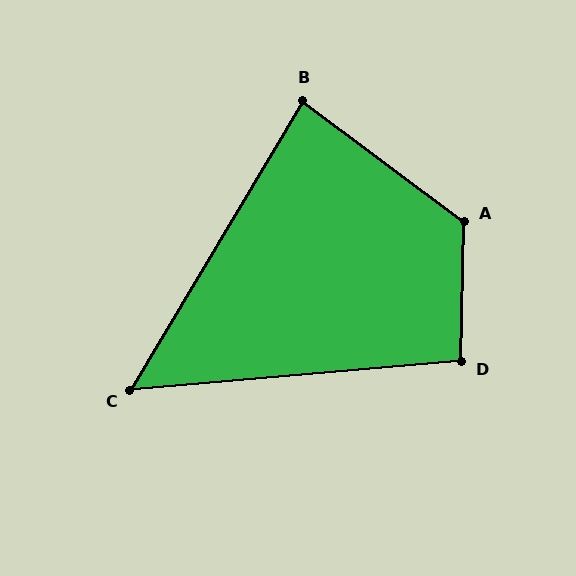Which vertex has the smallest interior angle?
C, at approximately 54 degrees.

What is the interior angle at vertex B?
Approximately 84 degrees (acute).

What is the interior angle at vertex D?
Approximately 96 degrees (obtuse).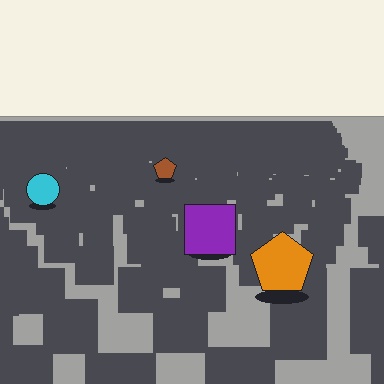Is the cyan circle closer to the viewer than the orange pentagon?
No. The orange pentagon is closer — you can tell from the texture gradient: the ground texture is coarser near it.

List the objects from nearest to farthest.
From nearest to farthest: the orange pentagon, the purple square, the cyan circle, the brown pentagon.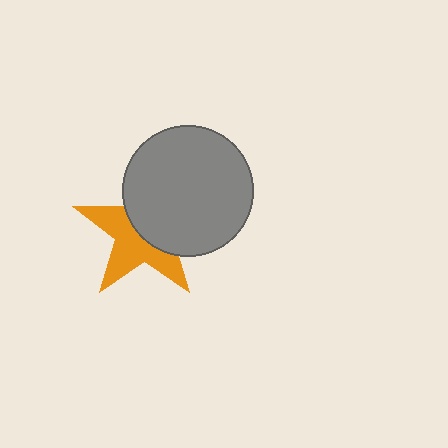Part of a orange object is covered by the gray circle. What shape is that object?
It is a star.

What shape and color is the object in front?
The object in front is a gray circle.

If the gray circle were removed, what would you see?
You would see the complete orange star.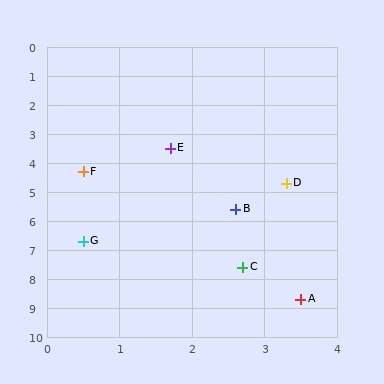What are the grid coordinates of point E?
Point E is at approximately (1.7, 3.5).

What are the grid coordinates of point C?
Point C is at approximately (2.7, 7.6).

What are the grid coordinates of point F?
Point F is at approximately (0.5, 4.3).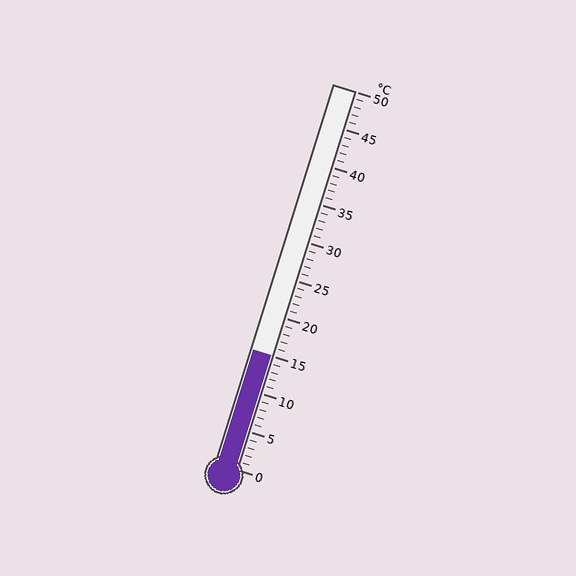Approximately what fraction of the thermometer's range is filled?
The thermometer is filled to approximately 30% of its range.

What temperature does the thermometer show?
The thermometer shows approximately 15°C.